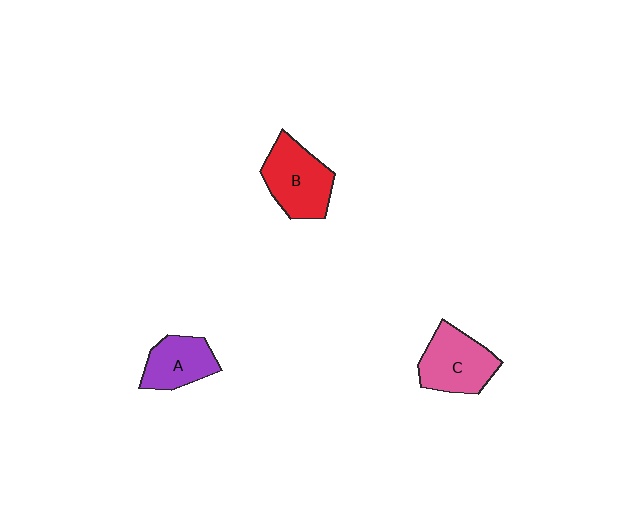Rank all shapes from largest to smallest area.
From largest to smallest: B (red), C (pink), A (purple).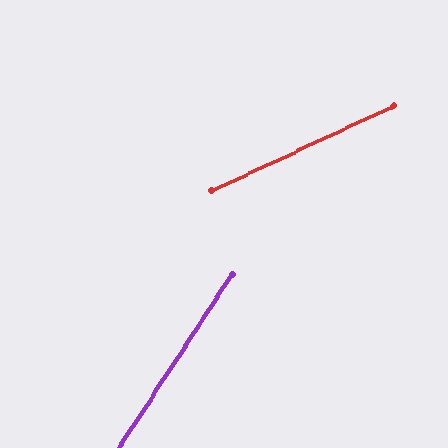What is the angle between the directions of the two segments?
Approximately 32 degrees.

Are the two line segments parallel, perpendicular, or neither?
Neither parallel nor perpendicular — they differ by about 32°.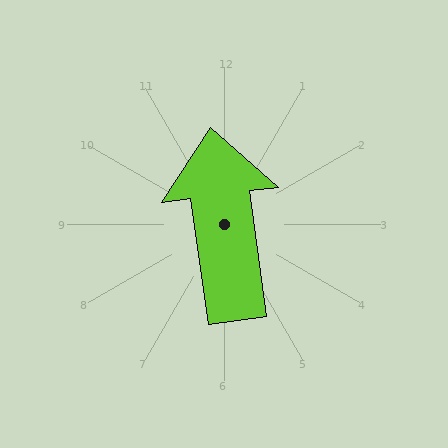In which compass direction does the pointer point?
North.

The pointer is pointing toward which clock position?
Roughly 12 o'clock.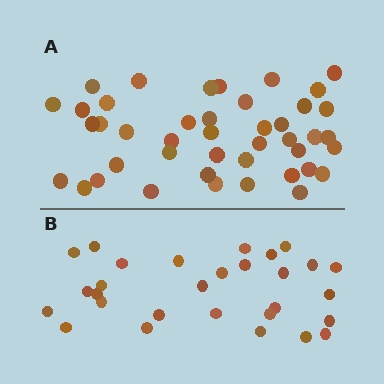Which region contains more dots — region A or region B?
Region A (the top region) has more dots.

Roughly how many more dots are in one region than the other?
Region A has approximately 15 more dots than region B.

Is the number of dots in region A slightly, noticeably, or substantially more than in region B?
Region A has substantially more. The ratio is roughly 1.5 to 1.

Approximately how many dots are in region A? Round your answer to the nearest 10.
About 40 dots. (The exact count is 43, which rounds to 40.)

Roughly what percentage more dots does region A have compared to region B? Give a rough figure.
About 50% more.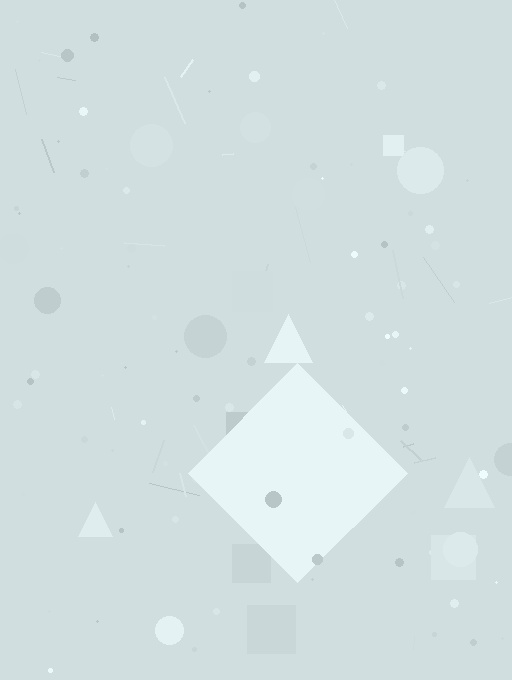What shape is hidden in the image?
A diamond is hidden in the image.